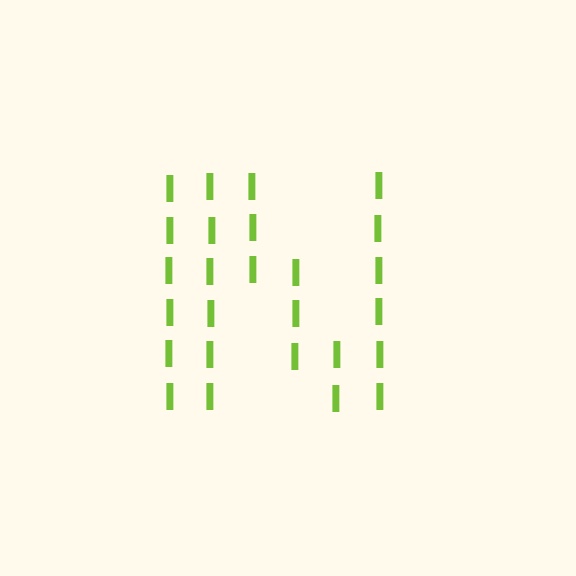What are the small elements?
The small elements are letter I's.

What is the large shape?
The large shape is the letter N.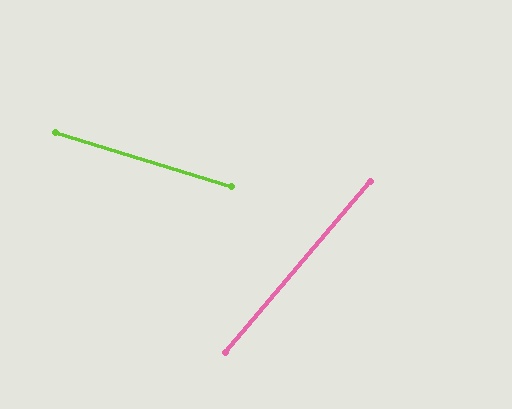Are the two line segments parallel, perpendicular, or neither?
Neither parallel nor perpendicular — they differ by about 67°.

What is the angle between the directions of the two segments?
Approximately 67 degrees.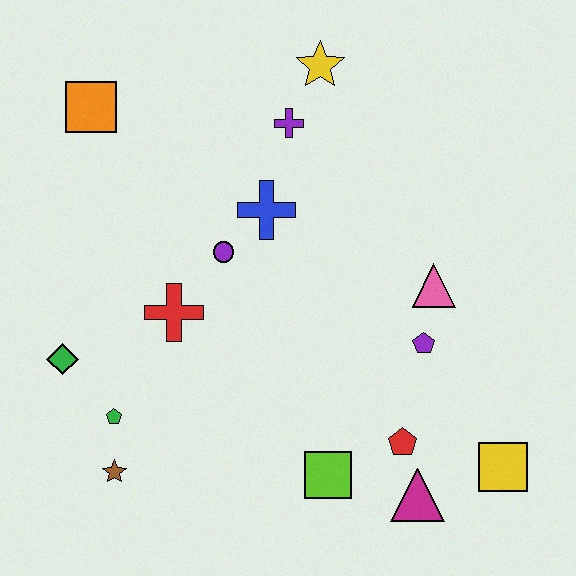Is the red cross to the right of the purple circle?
No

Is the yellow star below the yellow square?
No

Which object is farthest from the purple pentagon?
The orange square is farthest from the purple pentagon.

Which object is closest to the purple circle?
The blue cross is closest to the purple circle.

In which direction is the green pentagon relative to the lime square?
The green pentagon is to the left of the lime square.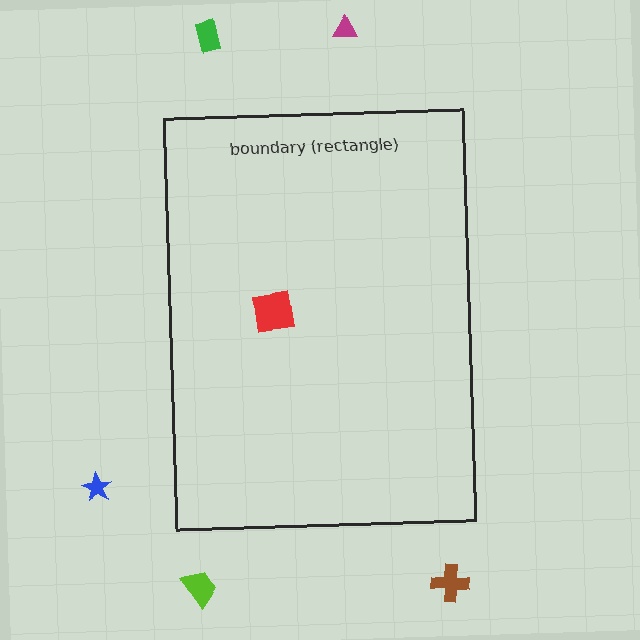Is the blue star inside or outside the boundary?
Outside.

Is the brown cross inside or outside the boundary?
Outside.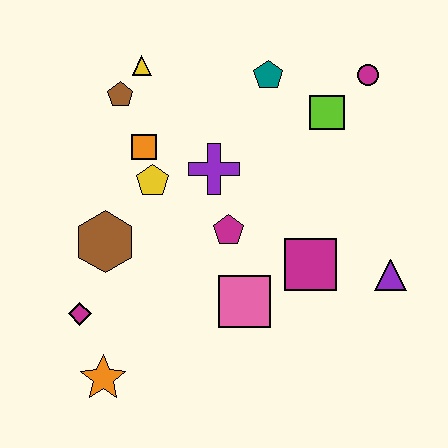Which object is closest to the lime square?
The magenta circle is closest to the lime square.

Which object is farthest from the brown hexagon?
The magenta circle is farthest from the brown hexagon.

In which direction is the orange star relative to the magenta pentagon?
The orange star is below the magenta pentagon.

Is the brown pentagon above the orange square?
Yes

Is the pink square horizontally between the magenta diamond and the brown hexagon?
No